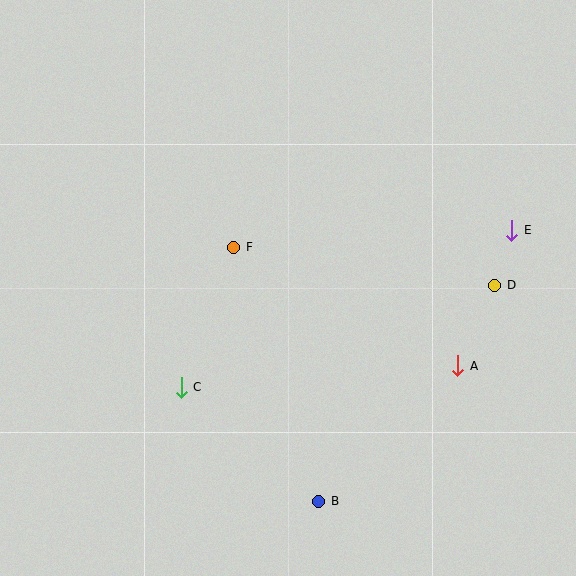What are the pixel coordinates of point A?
Point A is at (458, 366).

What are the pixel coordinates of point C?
Point C is at (181, 387).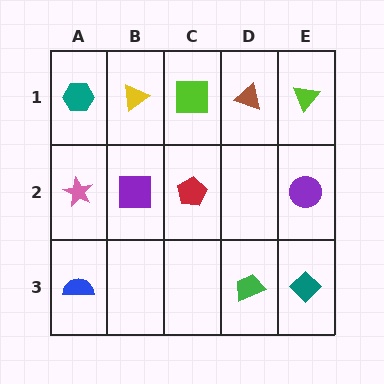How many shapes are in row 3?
3 shapes.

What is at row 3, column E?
A teal diamond.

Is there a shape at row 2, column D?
No, that cell is empty.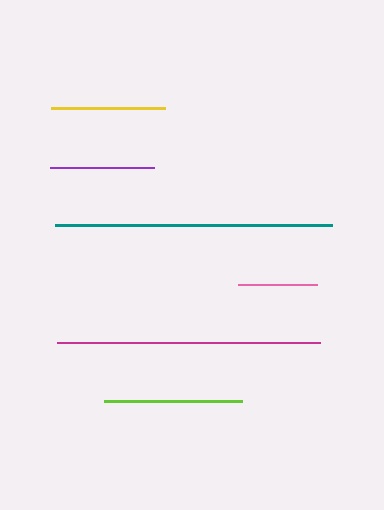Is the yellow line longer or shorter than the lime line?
The lime line is longer than the yellow line.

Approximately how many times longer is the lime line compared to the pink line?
The lime line is approximately 1.7 times the length of the pink line.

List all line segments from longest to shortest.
From longest to shortest: teal, magenta, lime, yellow, purple, pink.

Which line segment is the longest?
The teal line is the longest at approximately 277 pixels.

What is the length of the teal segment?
The teal segment is approximately 277 pixels long.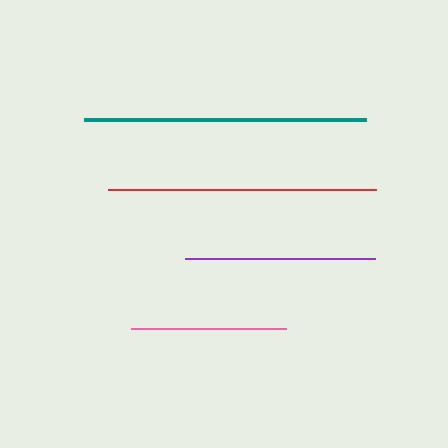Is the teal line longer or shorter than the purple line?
The teal line is longer than the purple line.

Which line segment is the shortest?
The pink line is the shortest at approximately 155 pixels.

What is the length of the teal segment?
The teal segment is approximately 282 pixels long.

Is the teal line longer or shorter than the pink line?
The teal line is longer than the pink line.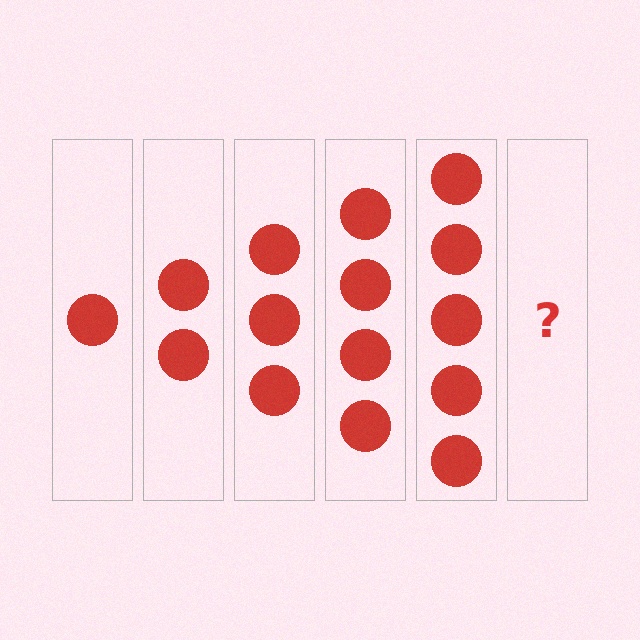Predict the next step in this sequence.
The next step is 6 circles.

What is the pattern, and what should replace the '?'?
The pattern is that each step adds one more circle. The '?' should be 6 circles.